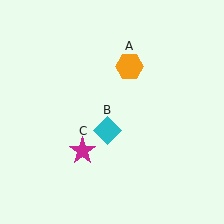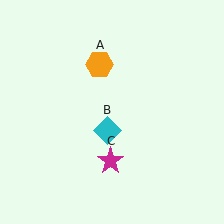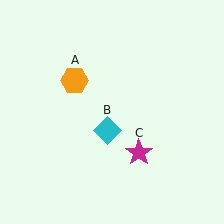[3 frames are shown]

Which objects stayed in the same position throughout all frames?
Cyan diamond (object B) remained stationary.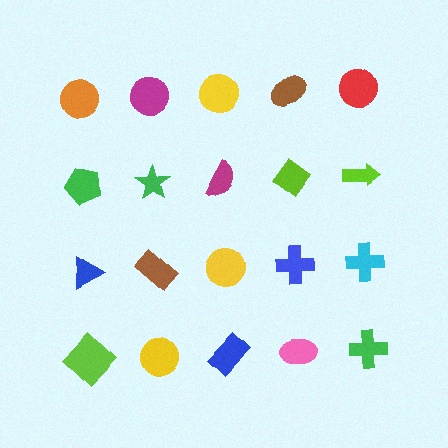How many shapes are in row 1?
5 shapes.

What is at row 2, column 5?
A lime arrow.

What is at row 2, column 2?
A green star.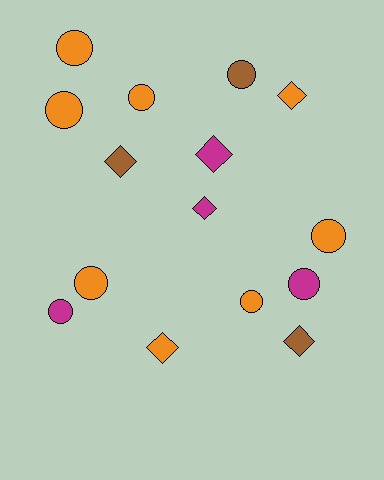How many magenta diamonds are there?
There are 2 magenta diamonds.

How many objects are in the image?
There are 15 objects.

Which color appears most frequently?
Orange, with 8 objects.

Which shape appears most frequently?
Circle, with 9 objects.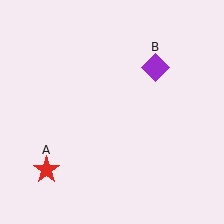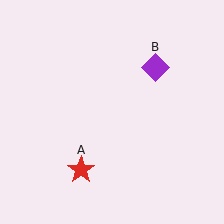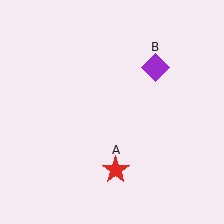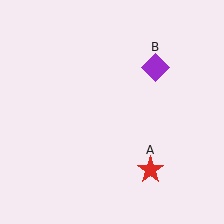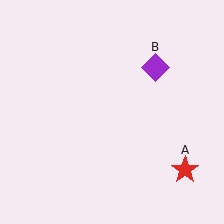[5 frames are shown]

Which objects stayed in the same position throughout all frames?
Purple diamond (object B) remained stationary.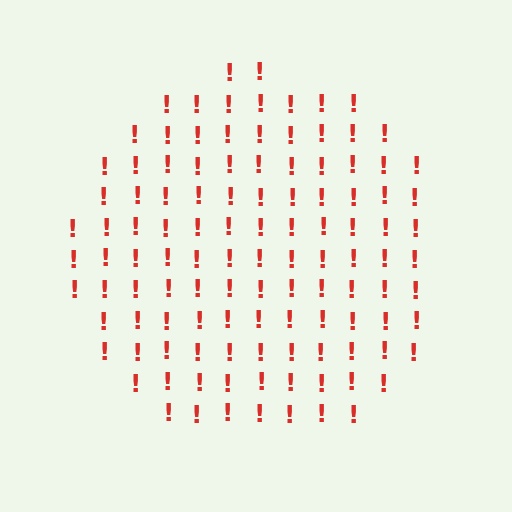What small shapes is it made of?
It is made of small exclamation marks.